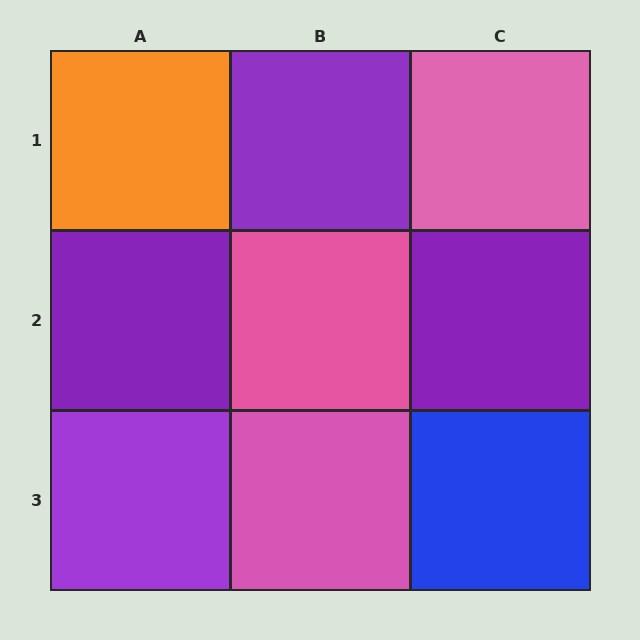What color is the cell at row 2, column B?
Pink.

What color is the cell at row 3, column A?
Purple.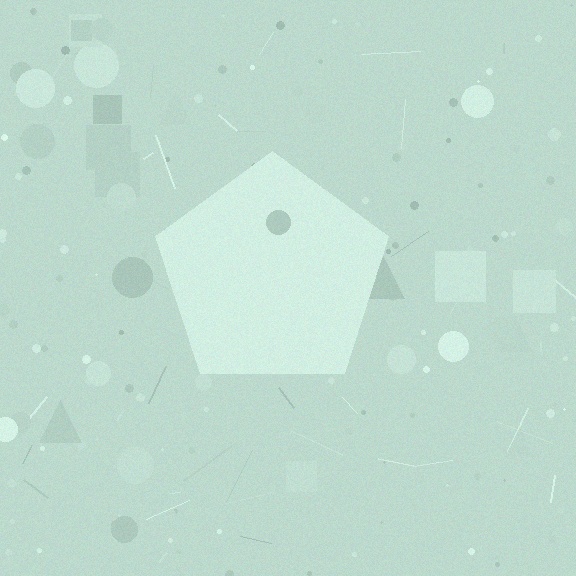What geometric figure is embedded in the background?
A pentagon is embedded in the background.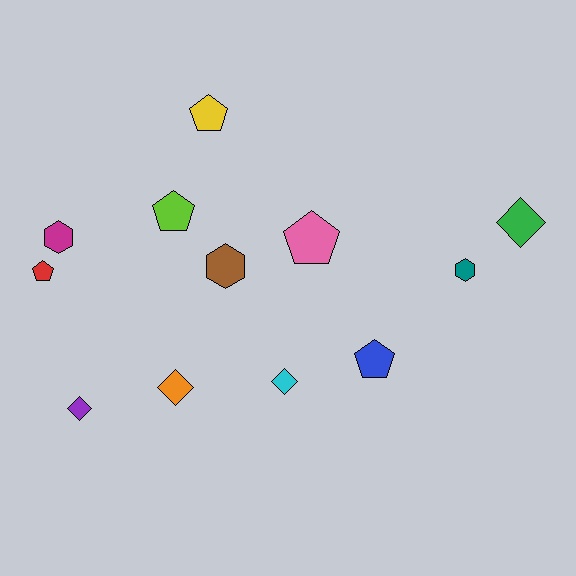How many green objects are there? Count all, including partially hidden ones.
There is 1 green object.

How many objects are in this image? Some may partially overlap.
There are 12 objects.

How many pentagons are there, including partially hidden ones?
There are 5 pentagons.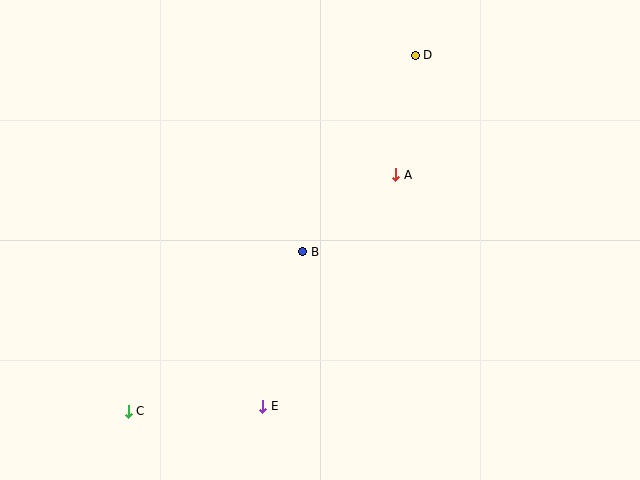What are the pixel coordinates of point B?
Point B is at (303, 252).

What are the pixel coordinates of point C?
Point C is at (128, 411).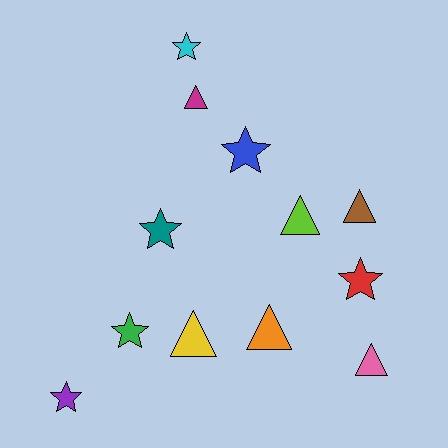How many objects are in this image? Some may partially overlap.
There are 12 objects.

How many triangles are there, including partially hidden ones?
There are 6 triangles.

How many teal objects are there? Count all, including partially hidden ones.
There is 1 teal object.